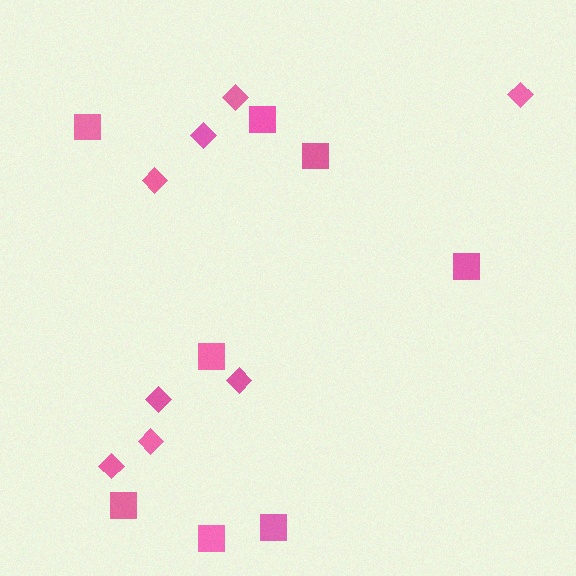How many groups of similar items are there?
There are 2 groups: one group of diamonds (8) and one group of squares (8).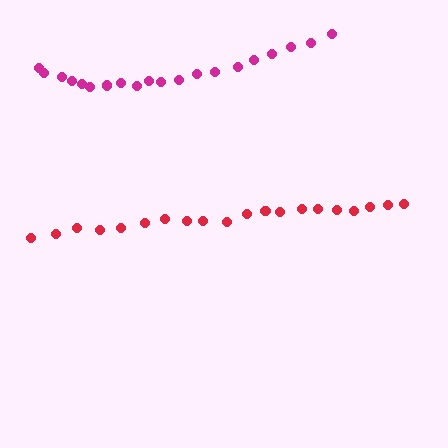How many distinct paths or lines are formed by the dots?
There are 2 distinct paths.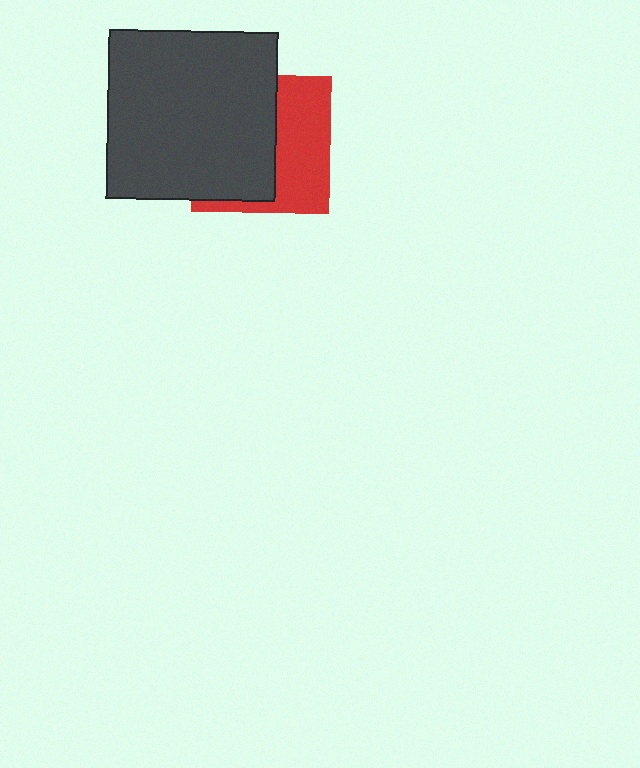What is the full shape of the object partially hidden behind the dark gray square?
The partially hidden object is a red square.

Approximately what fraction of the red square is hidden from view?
Roughly 56% of the red square is hidden behind the dark gray square.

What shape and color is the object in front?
The object in front is a dark gray square.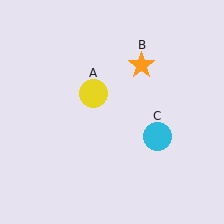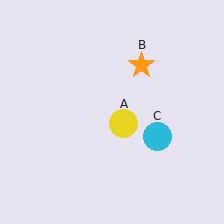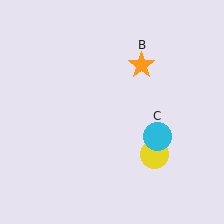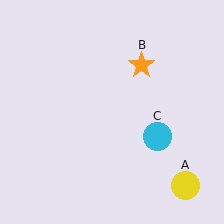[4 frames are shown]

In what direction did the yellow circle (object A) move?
The yellow circle (object A) moved down and to the right.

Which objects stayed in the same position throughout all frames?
Orange star (object B) and cyan circle (object C) remained stationary.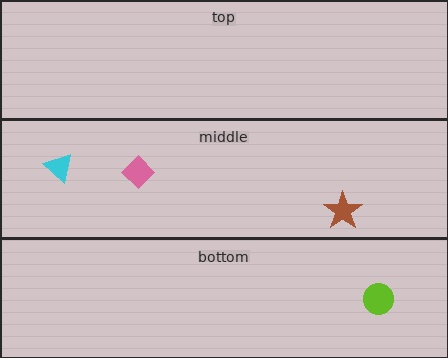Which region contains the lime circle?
The bottom region.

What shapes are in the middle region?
The brown star, the pink diamond, the cyan triangle.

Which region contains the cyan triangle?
The middle region.